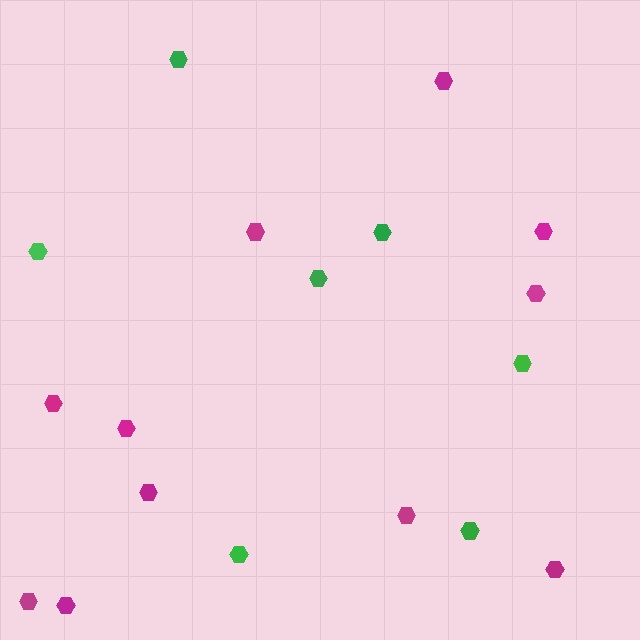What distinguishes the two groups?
There are 2 groups: one group of green hexagons (7) and one group of magenta hexagons (11).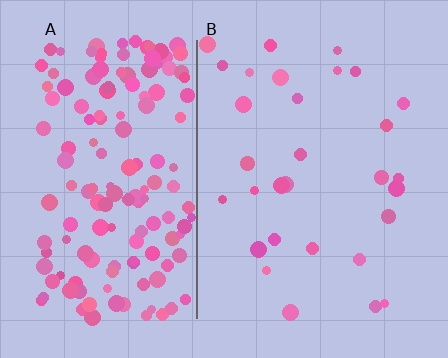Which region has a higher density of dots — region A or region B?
A (the left).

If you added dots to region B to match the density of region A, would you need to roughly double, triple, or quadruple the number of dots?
Approximately quadruple.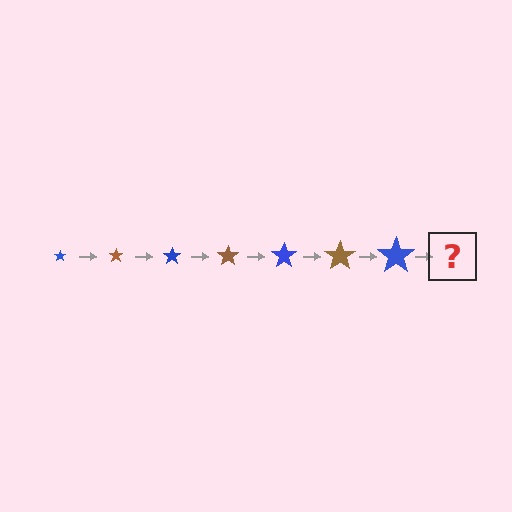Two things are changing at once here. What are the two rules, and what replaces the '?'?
The two rules are that the star grows larger each step and the color cycles through blue and brown. The '?' should be a brown star, larger than the previous one.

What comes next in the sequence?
The next element should be a brown star, larger than the previous one.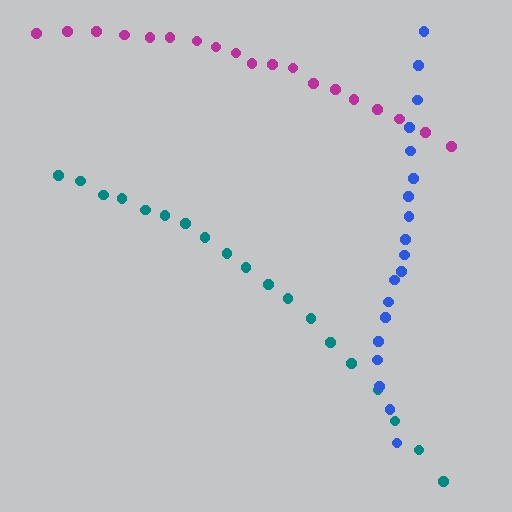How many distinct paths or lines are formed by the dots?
There are 3 distinct paths.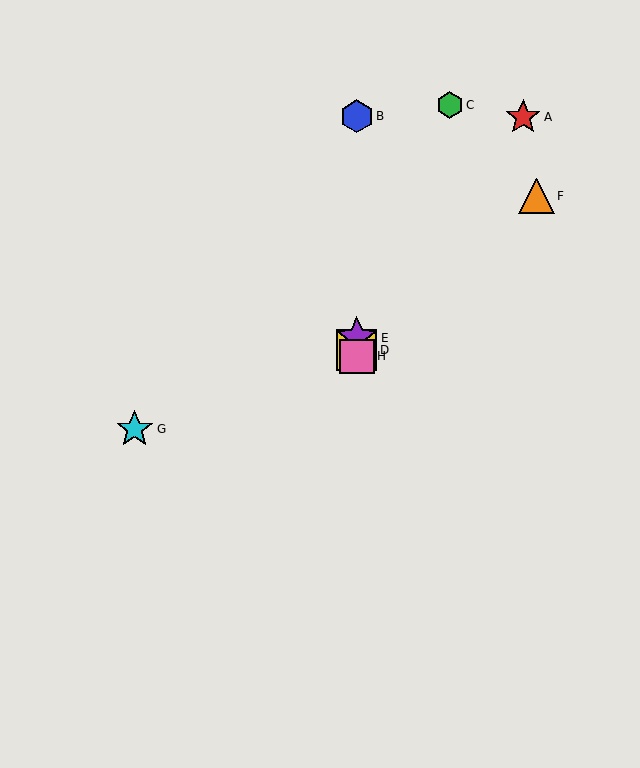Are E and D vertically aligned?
Yes, both are at x≈357.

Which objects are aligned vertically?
Objects B, D, E, H are aligned vertically.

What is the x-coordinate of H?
Object H is at x≈357.